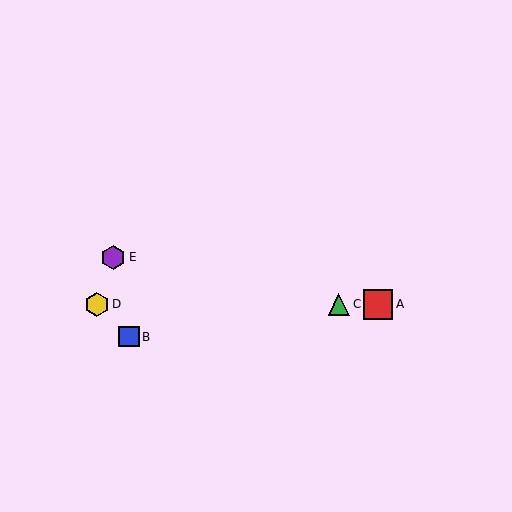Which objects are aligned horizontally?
Objects A, C, D are aligned horizontally.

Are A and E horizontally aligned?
No, A is at y≈304 and E is at y≈257.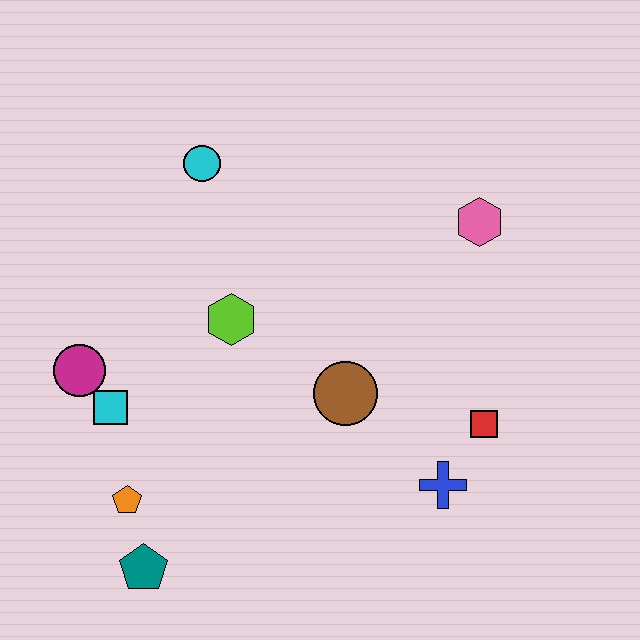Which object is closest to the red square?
The blue cross is closest to the red square.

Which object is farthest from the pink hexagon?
The teal pentagon is farthest from the pink hexagon.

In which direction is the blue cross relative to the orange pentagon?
The blue cross is to the right of the orange pentagon.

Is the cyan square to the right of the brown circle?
No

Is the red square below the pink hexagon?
Yes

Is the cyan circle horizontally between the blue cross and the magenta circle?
Yes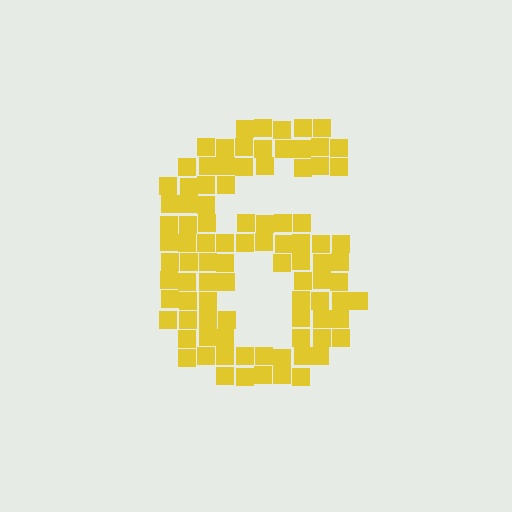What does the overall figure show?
The overall figure shows the digit 6.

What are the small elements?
The small elements are squares.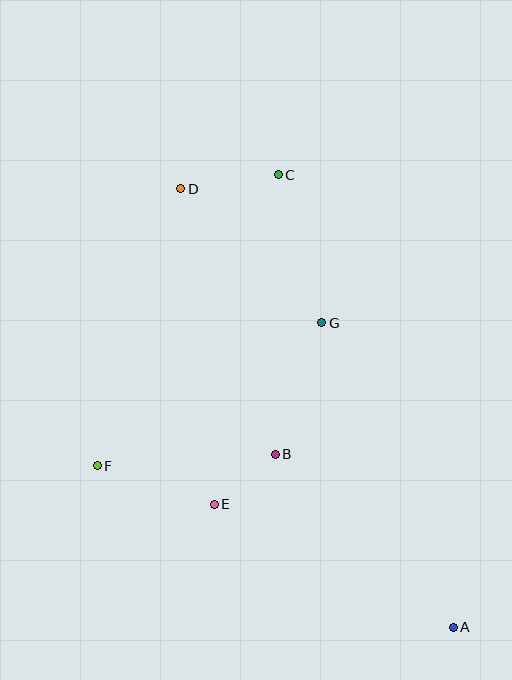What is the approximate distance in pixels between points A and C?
The distance between A and C is approximately 485 pixels.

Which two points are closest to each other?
Points B and E are closest to each other.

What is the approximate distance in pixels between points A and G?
The distance between A and G is approximately 331 pixels.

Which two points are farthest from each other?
Points A and D are farthest from each other.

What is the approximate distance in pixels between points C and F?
The distance between C and F is approximately 343 pixels.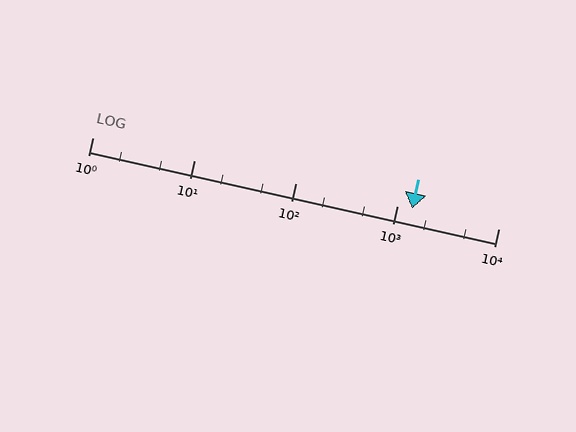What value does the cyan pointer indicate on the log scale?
The pointer indicates approximately 1400.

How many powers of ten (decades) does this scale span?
The scale spans 4 decades, from 1 to 10000.